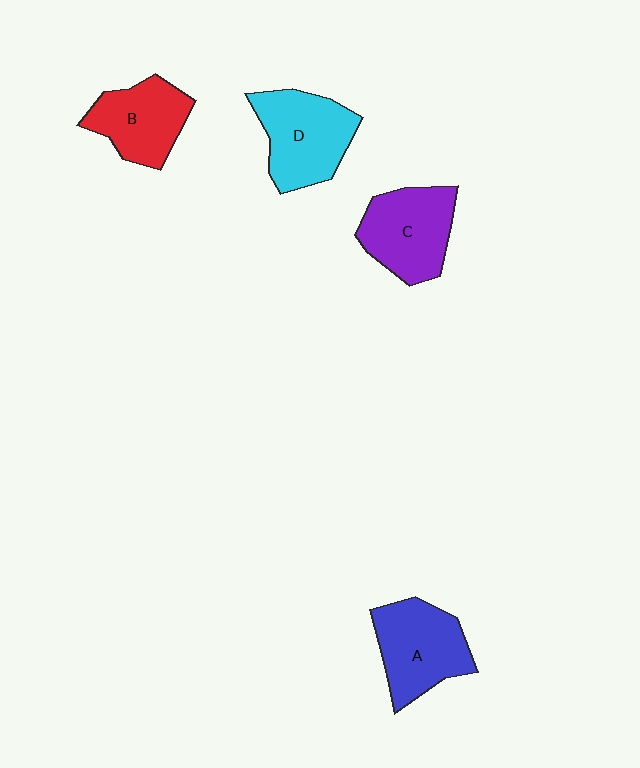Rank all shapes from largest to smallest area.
From largest to smallest: D (cyan), A (blue), C (purple), B (red).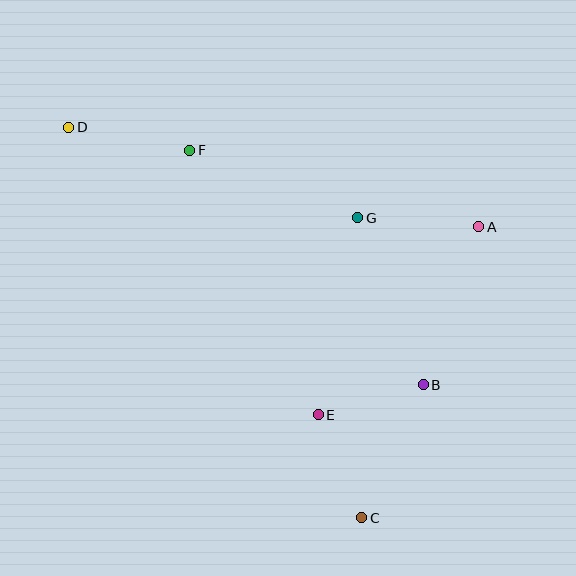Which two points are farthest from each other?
Points C and D are farthest from each other.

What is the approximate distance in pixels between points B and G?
The distance between B and G is approximately 179 pixels.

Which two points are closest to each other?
Points B and E are closest to each other.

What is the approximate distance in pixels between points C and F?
The distance between C and F is approximately 405 pixels.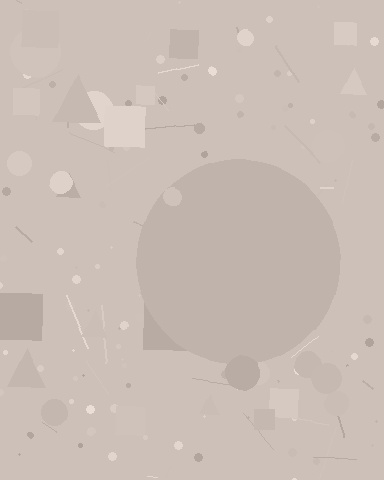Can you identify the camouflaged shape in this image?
The camouflaged shape is a circle.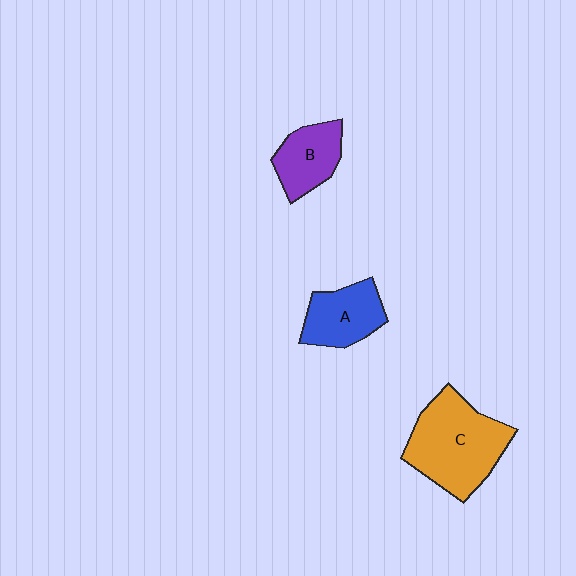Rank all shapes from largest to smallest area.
From largest to smallest: C (orange), A (blue), B (purple).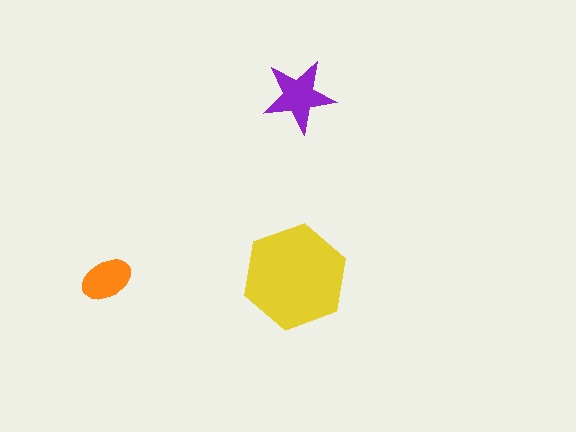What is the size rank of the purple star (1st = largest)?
2nd.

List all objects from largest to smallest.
The yellow hexagon, the purple star, the orange ellipse.